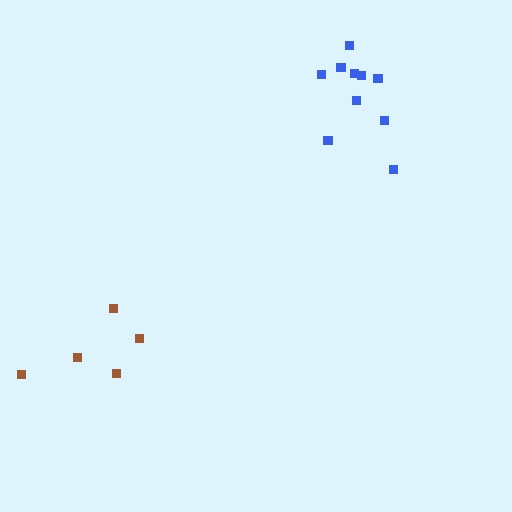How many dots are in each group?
Group 1: 10 dots, Group 2: 5 dots (15 total).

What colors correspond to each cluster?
The clusters are colored: blue, brown.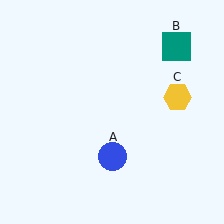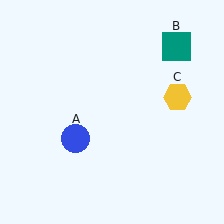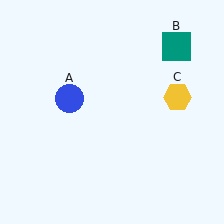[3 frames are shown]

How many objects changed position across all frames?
1 object changed position: blue circle (object A).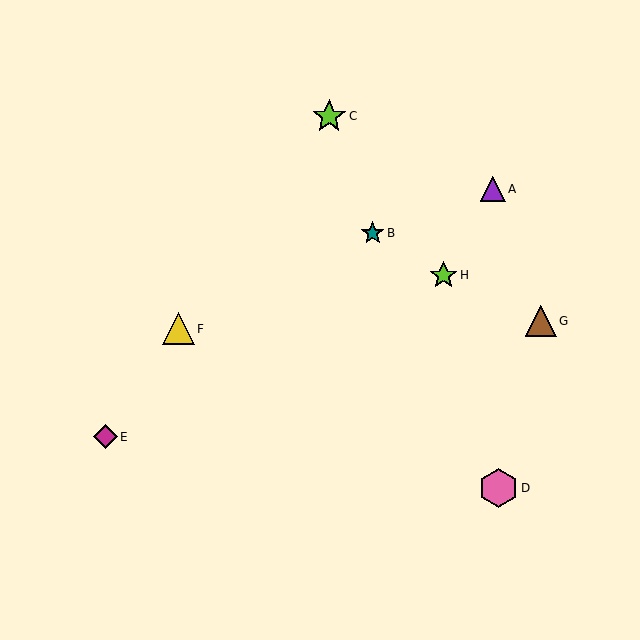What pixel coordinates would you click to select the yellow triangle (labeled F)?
Click at (179, 329) to select the yellow triangle F.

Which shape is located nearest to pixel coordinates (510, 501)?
The pink hexagon (labeled D) at (498, 488) is nearest to that location.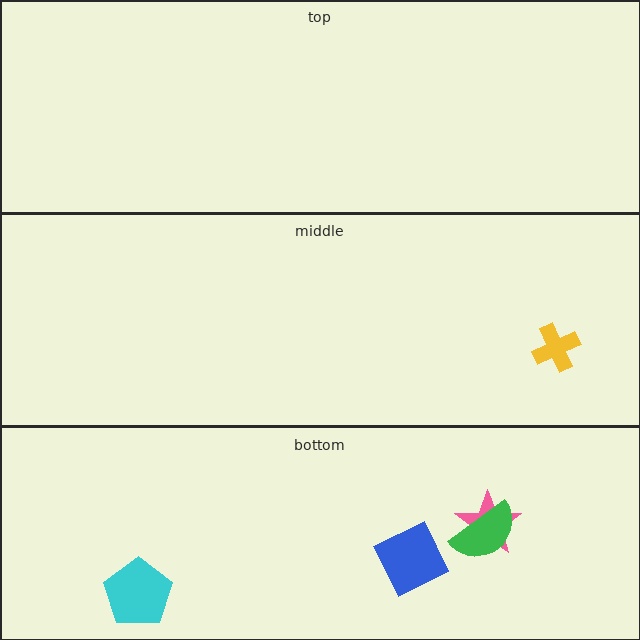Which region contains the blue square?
The bottom region.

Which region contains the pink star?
The bottom region.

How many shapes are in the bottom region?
4.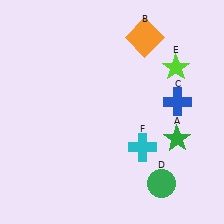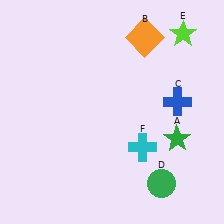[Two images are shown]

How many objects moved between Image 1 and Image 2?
1 object moved between the two images.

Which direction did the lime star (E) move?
The lime star (E) moved up.